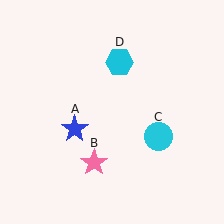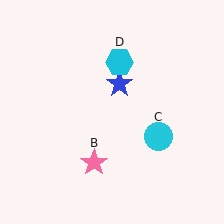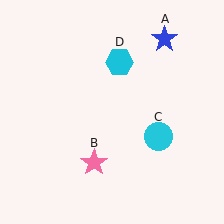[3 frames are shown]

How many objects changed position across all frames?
1 object changed position: blue star (object A).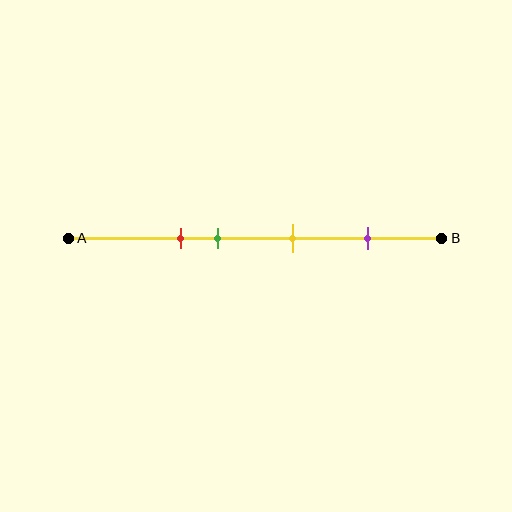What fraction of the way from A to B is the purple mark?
The purple mark is approximately 80% (0.8) of the way from A to B.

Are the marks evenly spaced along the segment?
No, the marks are not evenly spaced.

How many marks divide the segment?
There are 4 marks dividing the segment.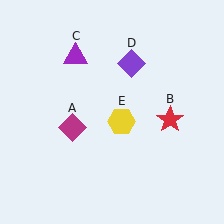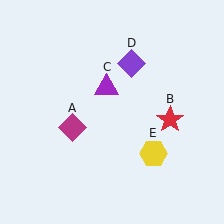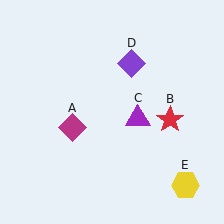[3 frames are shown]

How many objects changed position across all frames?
2 objects changed position: purple triangle (object C), yellow hexagon (object E).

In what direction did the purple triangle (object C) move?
The purple triangle (object C) moved down and to the right.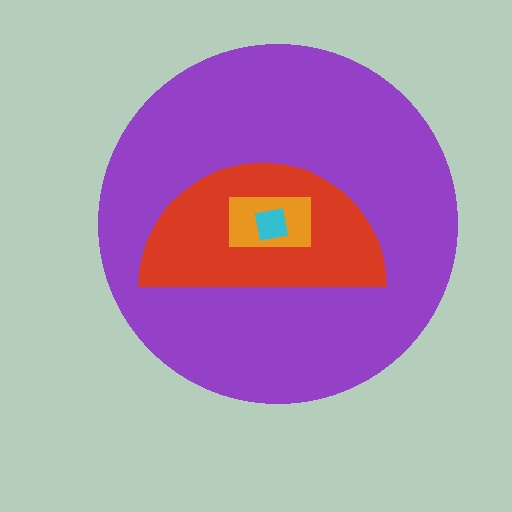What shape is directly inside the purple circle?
The red semicircle.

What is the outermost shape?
The purple circle.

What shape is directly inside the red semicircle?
The orange rectangle.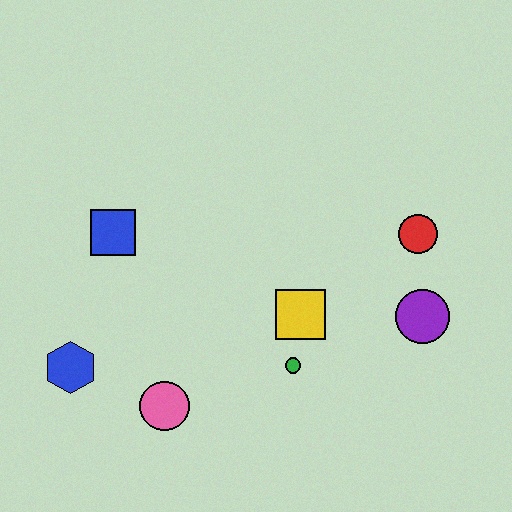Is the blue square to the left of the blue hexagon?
No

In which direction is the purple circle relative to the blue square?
The purple circle is to the right of the blue square.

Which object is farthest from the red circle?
The blue hexagon is farthest from the red circle.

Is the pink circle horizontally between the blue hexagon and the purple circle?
Yes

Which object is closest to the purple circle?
The red circle is closest to the purple circle.